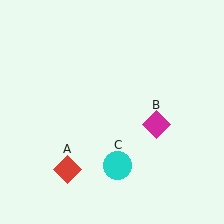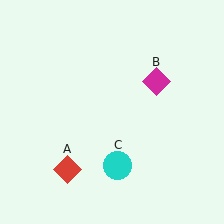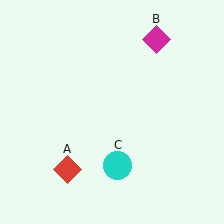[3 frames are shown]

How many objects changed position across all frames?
1 object changed position: magenta diamond (object B).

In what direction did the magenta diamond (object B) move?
The magenta diamond (object B) moved up.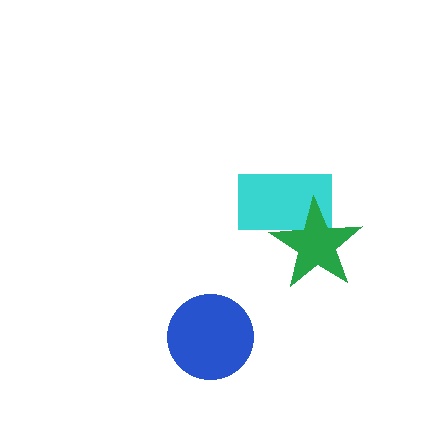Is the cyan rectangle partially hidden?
Yes, it is partially covered by another shape.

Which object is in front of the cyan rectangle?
The green star is in front of the cyan rectangle.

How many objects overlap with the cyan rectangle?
1 object overlaps with the cyan rectangle.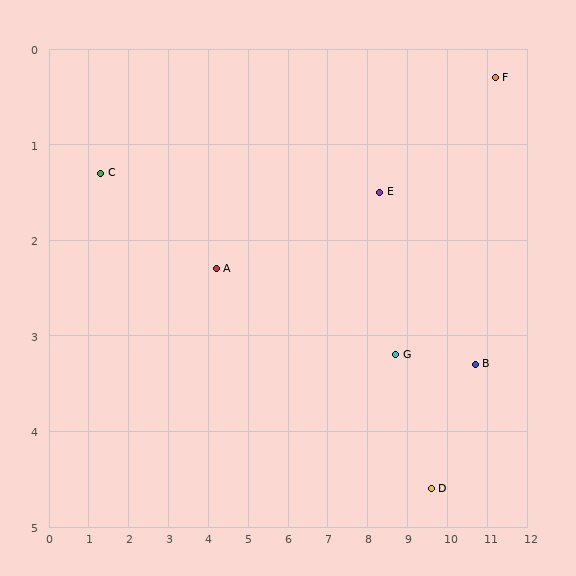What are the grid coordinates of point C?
Point C is at approximately (1.3, 1.3).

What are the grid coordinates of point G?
Point G is at approximately (8.7, 3.2).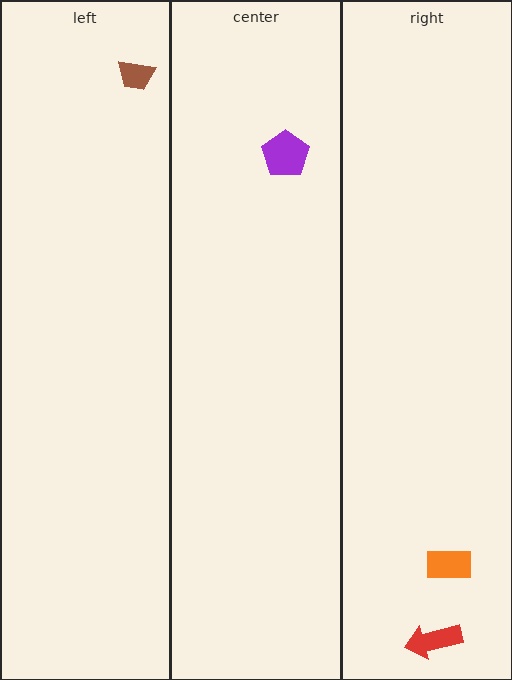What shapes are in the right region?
The red arrow, the orange rectangle.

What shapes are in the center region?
The purple pentagon.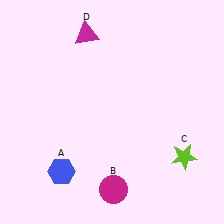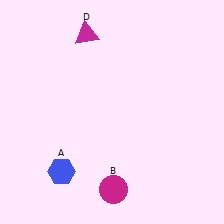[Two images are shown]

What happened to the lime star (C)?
The lime star (C) was removed in Image 2. It was in the bottom-right area of Image 1.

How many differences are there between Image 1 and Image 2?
There is 1 difference between the two images.